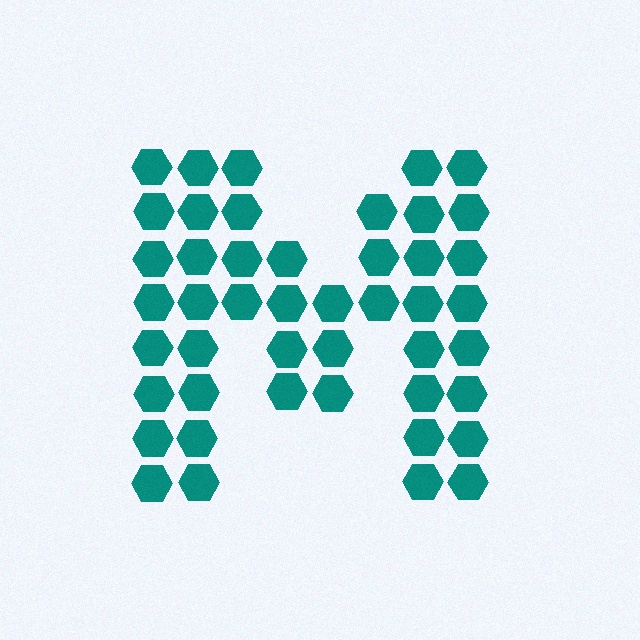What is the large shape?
The large shape is the letter M.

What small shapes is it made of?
It is made of small hexagons.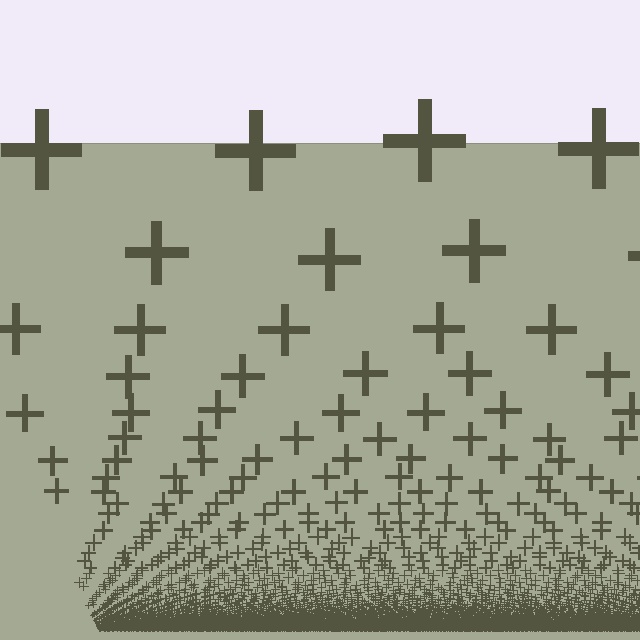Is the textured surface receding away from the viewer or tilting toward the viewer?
The surface appears to tilt toward the viewer. Texture elements get larger and sparser toward the top.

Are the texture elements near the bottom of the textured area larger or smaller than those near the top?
Smaller. The gradient is inverted — elements near the bottom are smaller and denser.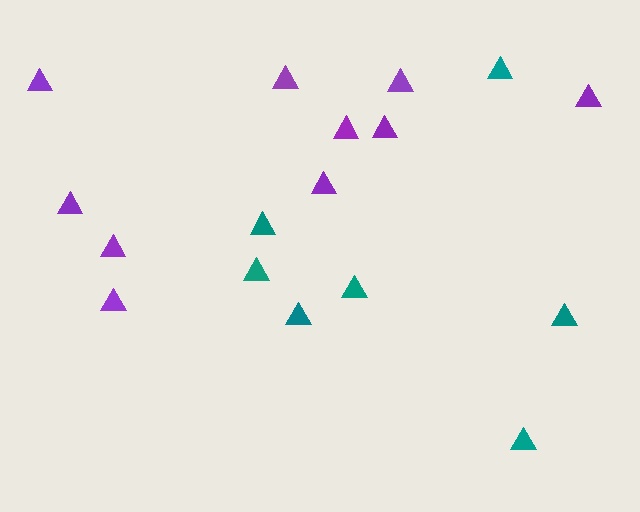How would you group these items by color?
There are 2 groups: one group of purple triangles (10) and one group of teal triangles (7).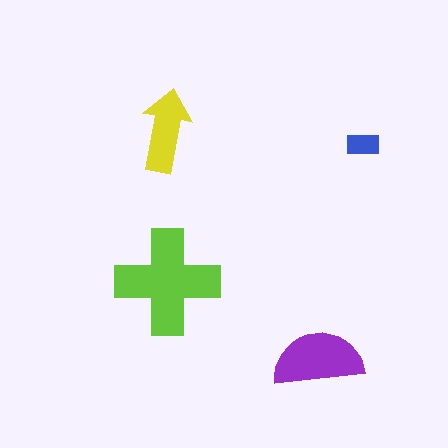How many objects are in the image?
There are 4 objects in the image.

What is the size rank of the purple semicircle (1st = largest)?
2nd.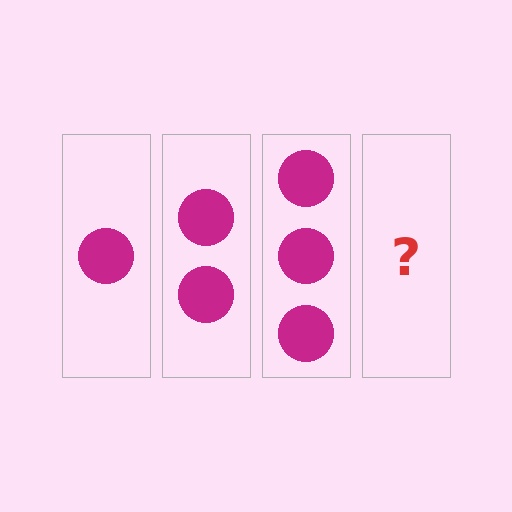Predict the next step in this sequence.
The next step is 4 circles.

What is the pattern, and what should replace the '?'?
The pattern is that each step adds one more circle. The '?' should be 4 circles.